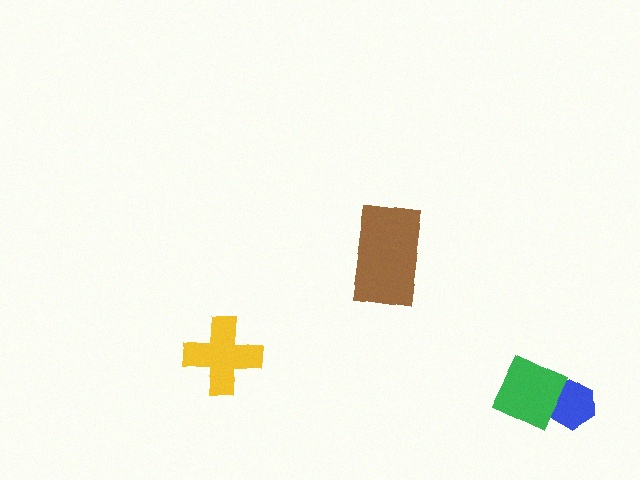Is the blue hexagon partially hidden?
Yes, it is partially covered by another shape.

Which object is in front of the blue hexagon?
The green diamond is in front of the blue hexagon.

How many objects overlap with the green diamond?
1 object overlaps with the green diamond.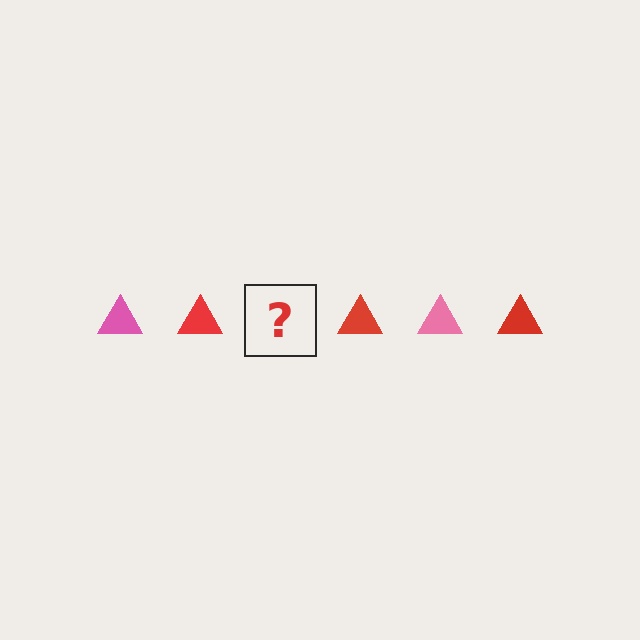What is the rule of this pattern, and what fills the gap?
The rule is that the pattern cycles through pink, red triangles. The gap should be filled with a pink triangle.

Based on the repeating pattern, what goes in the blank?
The blank should be a pink triangle.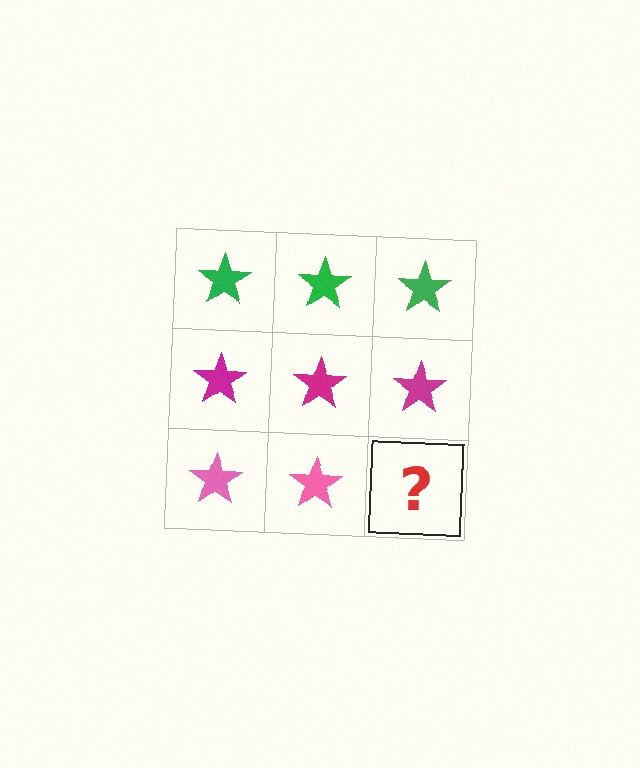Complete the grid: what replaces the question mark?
The question mark should be replaced with a pink star.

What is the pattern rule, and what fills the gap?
The rule is that each row has a consistent color. The gap should be filled with a pink star.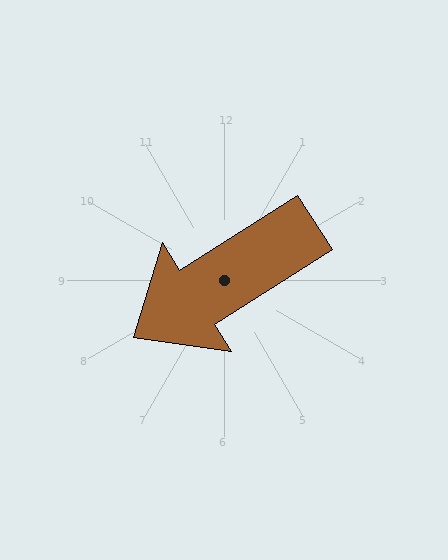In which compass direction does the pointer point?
Southwest.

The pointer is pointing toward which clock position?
Roughly 8 o'clock.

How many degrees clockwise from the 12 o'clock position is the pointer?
Approximately 238 degrees.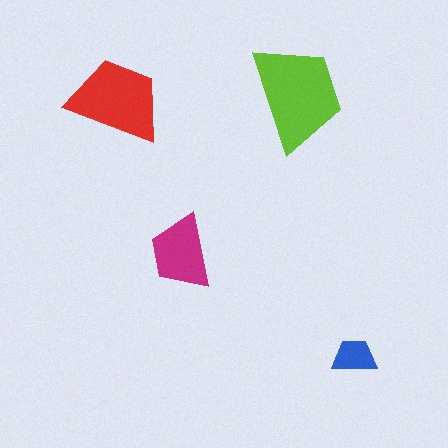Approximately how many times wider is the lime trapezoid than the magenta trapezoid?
About 1.5 times wider.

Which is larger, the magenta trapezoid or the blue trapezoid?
The magenta one.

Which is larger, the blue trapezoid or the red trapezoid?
The red one.